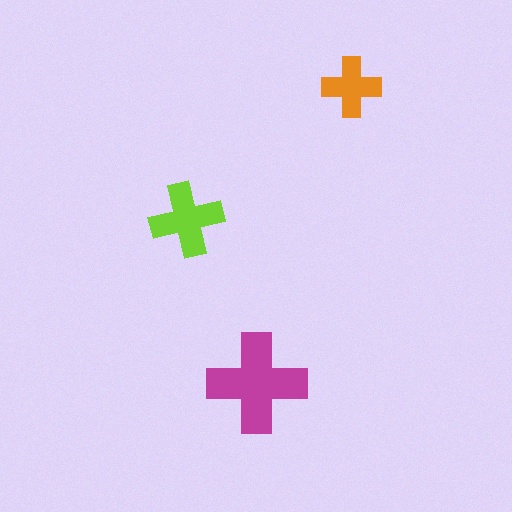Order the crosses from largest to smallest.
the magenta one, the lime one, the orange one.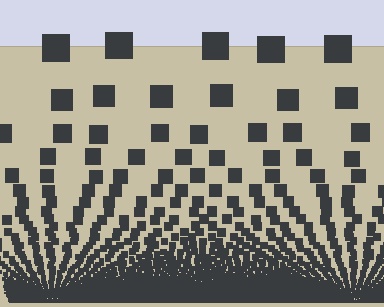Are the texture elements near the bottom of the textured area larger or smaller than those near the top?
Smaller. The gradient is inverted — elements near the bottom are smaller and denser.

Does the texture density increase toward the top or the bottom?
Density increases toward the bottom.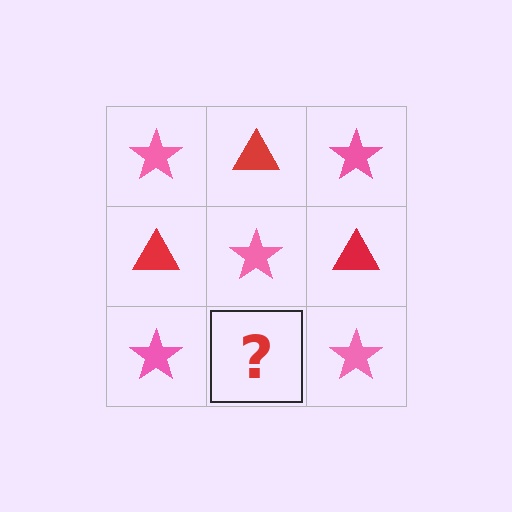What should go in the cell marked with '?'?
The missing cell should contain a red triangle.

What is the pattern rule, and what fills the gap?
The rule is that it alternates pink star and red triangle in a checkerboard pattern. The gap should be filled with a red triangle.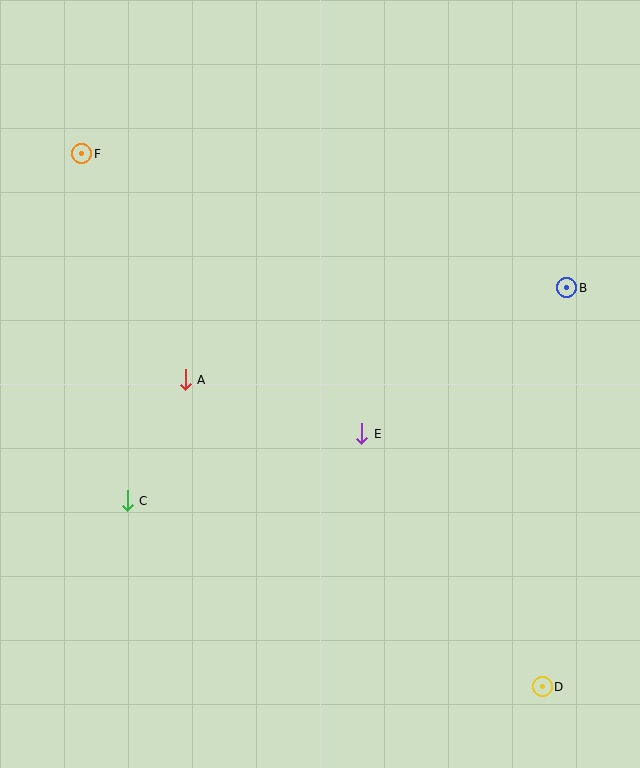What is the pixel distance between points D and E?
The distance between D and E is 311 pixels.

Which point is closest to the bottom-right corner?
Point D is closest to the bottom-right corner.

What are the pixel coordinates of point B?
Point B is at (567, 288).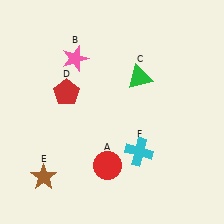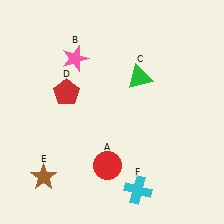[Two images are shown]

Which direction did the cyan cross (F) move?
The cyan cross (F) moved down.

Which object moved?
The cyan cross (F) moved down.